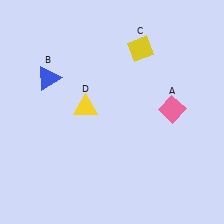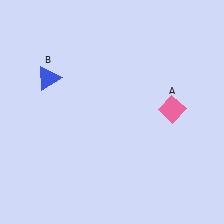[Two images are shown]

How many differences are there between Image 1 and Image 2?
There are 2 differences between the two images.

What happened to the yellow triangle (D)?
The yellow triangle (D) was removed in Image 2. It was in the top-left area of Image 1.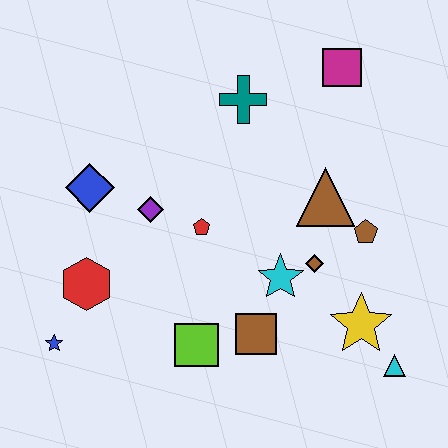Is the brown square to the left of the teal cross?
No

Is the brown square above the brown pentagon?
No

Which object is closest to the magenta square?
The teal cross is closest to the magenta square.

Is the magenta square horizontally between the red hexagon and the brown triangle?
No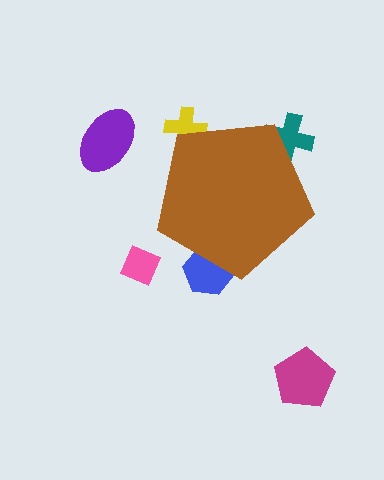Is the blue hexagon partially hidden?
Yes, the blue hexagon is partially hidden behind the brown pentagon.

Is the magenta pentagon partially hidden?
No, the magenta pentagon is fully visible.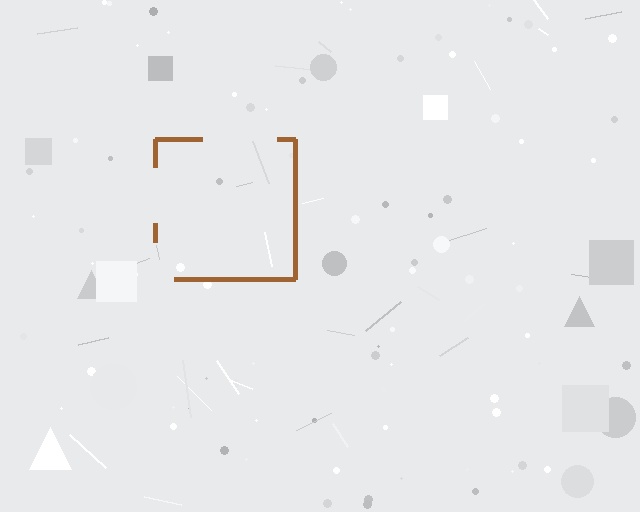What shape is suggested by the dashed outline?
The dashed outline suggests a square.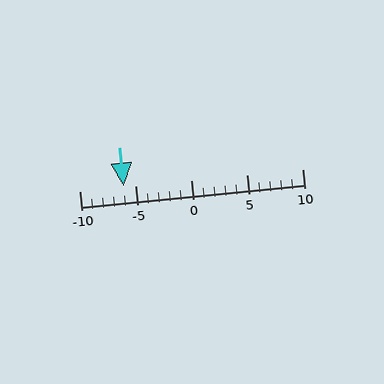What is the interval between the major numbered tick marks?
The major tick marks are spaced 5 units apart.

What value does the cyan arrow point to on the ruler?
The cyan arrow points to approximately -6.